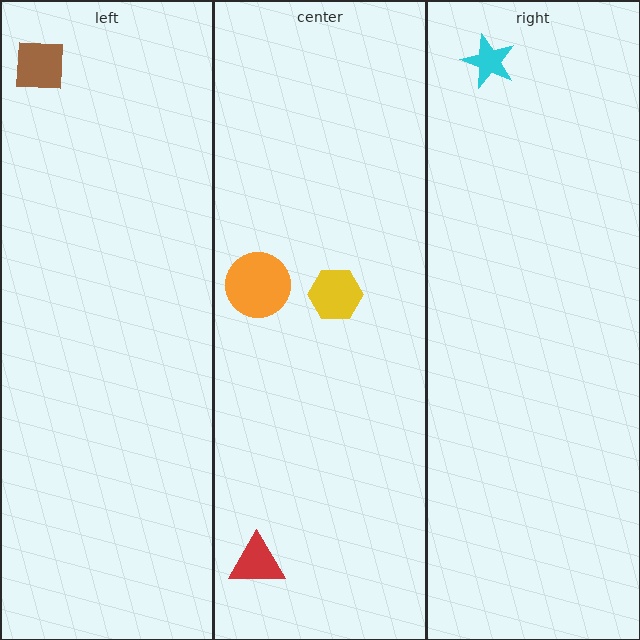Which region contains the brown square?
The left region.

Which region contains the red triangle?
The center region.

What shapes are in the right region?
The cyan star.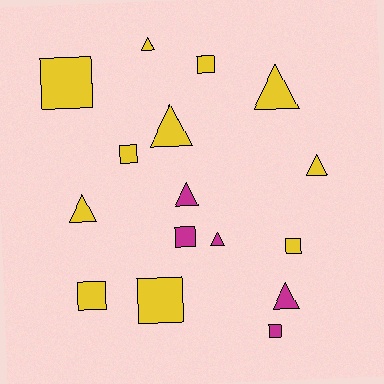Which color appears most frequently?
Yellow, with 11 objects.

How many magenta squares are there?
There are 2 magenta squares.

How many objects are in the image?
There are 16 objects.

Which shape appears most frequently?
Square, with 8 objects.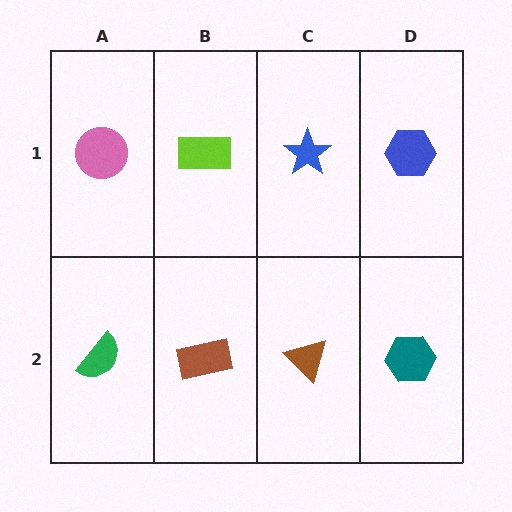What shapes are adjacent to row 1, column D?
A teal hexagon (row 2, column D), a blue star (row 1, column C).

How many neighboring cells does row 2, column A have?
2.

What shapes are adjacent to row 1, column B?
A brown rectangle (row 2, column B), a pink circle (row 1, column A), a blue star (row 1, column C).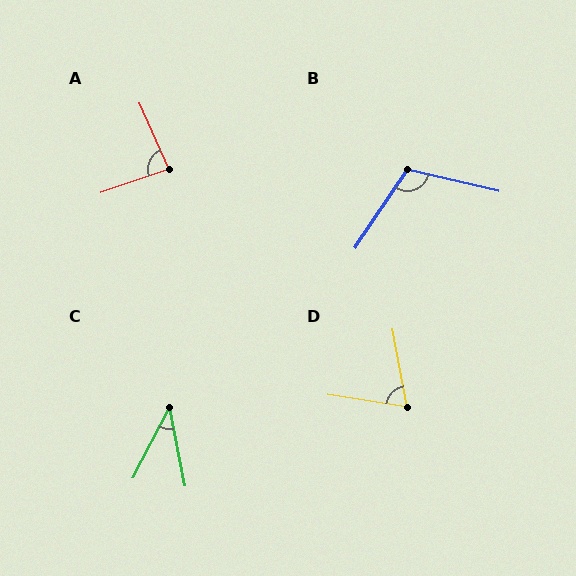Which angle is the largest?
B, at approximately 110 degrees.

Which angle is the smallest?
C, at approximately 39 degrees.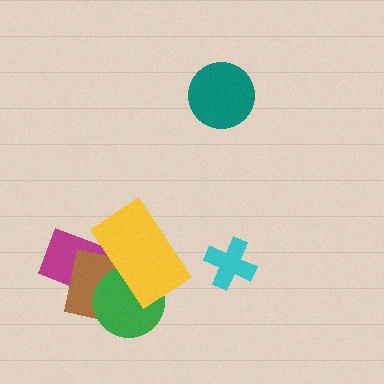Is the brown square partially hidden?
Yes, it is partially covered by another shape.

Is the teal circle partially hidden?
No, no other shape covers it.